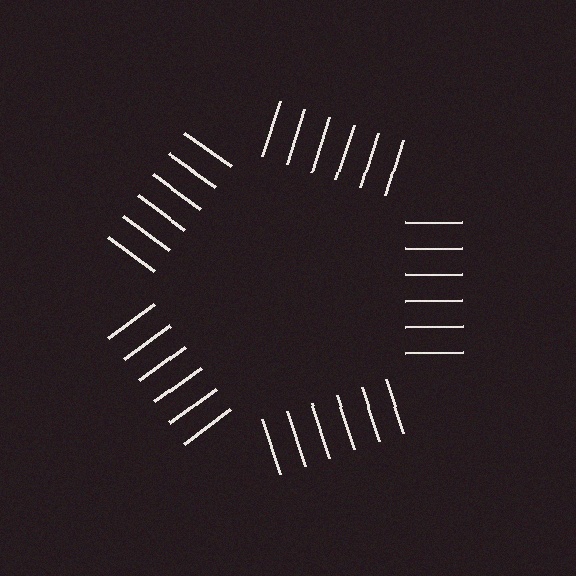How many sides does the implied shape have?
5 sides — the line-ends trace a pentagon.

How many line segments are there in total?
30 — 6 along each of the 5 edges.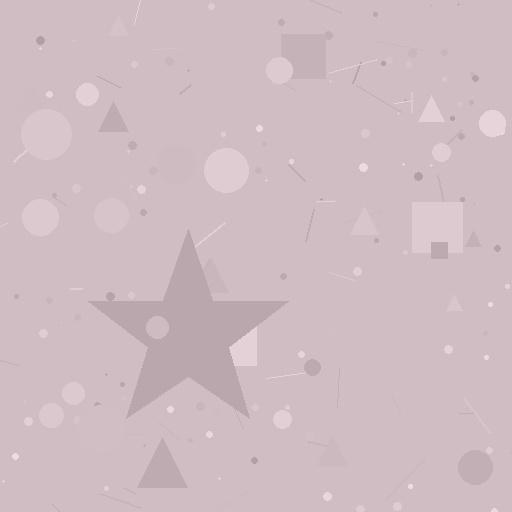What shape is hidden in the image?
A star is hidden in the image.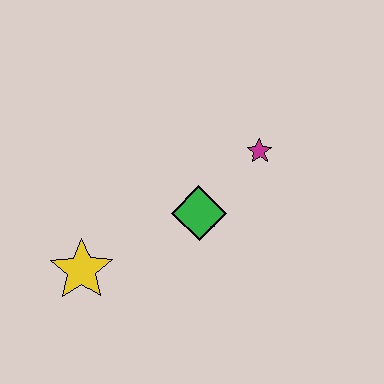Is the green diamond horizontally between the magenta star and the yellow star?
Yes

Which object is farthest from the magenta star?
The yellow star is farthest from the magenta star.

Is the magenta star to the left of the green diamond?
No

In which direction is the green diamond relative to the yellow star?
The green diamond is to the right of the yellow star.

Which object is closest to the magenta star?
The green diamond is closest to the magenta star.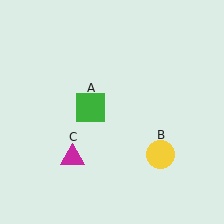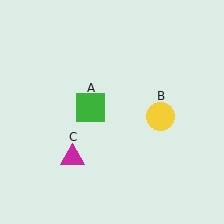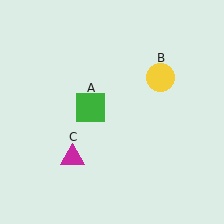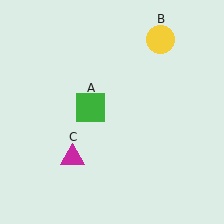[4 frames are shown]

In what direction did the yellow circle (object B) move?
The yellow circle (object B) moved up.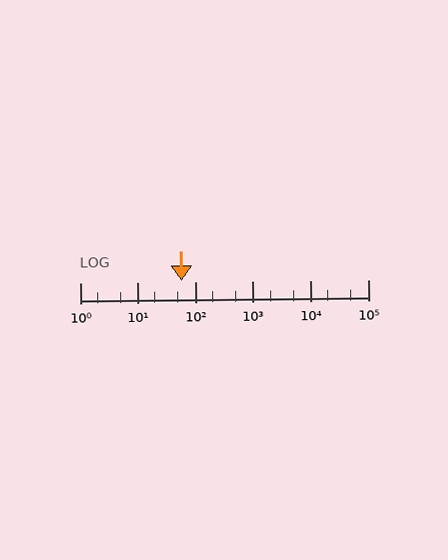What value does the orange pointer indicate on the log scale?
The pointer indicates approximately 57.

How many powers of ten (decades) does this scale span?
The scale spans 5 decades, from 1 to 100000.